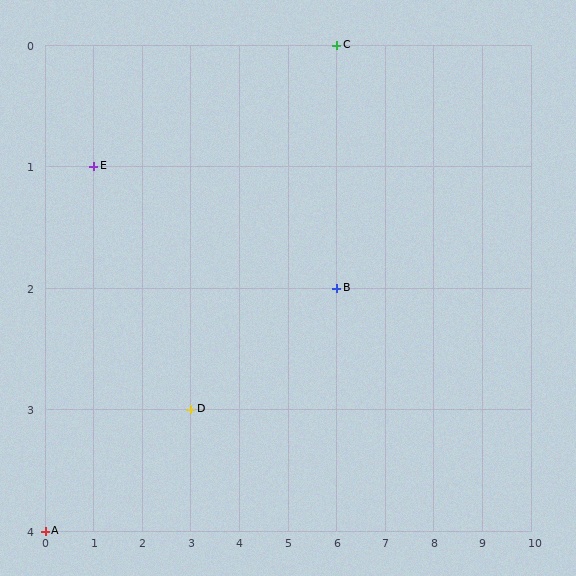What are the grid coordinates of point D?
Point D is at grid coordinates (3, 3).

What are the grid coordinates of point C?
Point C is at grid coordinates (6, 0).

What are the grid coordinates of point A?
Point A is at grid coordinates (0, 4).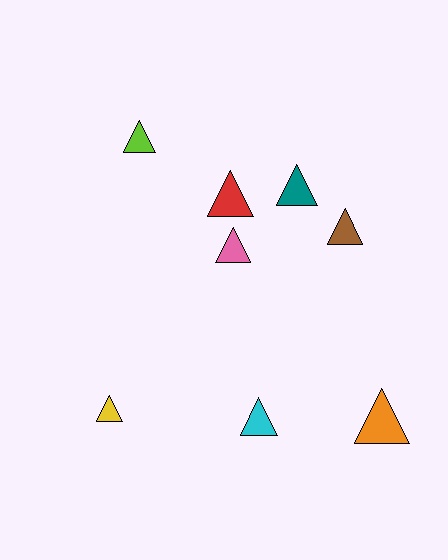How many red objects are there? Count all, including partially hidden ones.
There is 1 red object.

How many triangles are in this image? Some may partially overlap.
There are 8 triangles.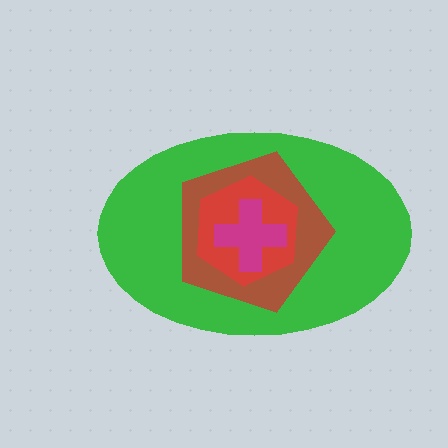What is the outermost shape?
The green ellipse.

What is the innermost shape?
The magenta cross.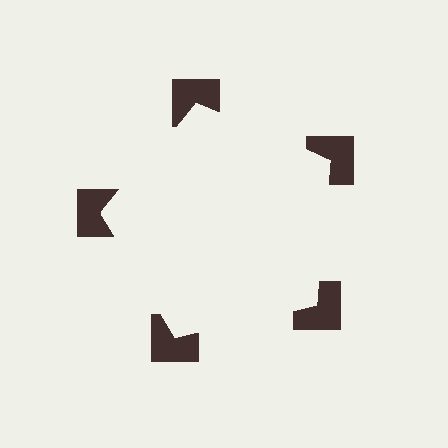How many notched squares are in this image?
There are 5 — one at each vertex of the illusory pentagon.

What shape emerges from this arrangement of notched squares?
An illusory pentagon — its edges are inferred from the aligned wedge cuts in the notched squares, not physically drawn.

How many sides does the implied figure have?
5 sides.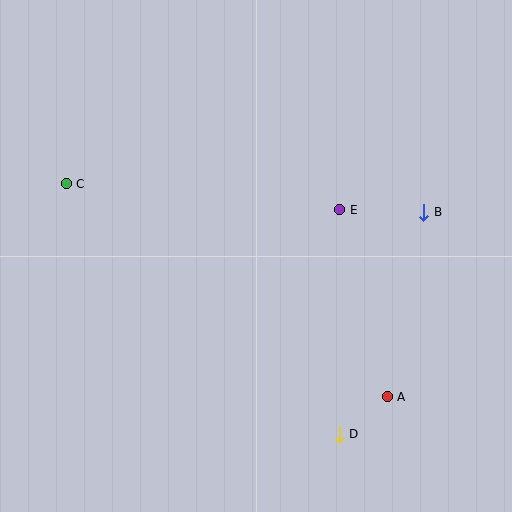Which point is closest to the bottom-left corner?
Point C is closest to the bottom-left corner.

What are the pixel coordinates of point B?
Point B is at (424, 212).